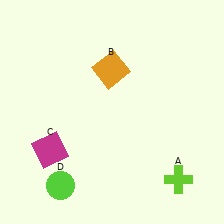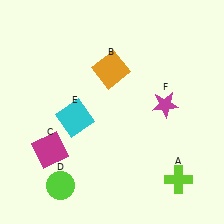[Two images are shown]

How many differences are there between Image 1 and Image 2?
There are 2 differences between the two images.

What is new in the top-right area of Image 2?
A magenta star (F) was added in the top-right area of Image 2.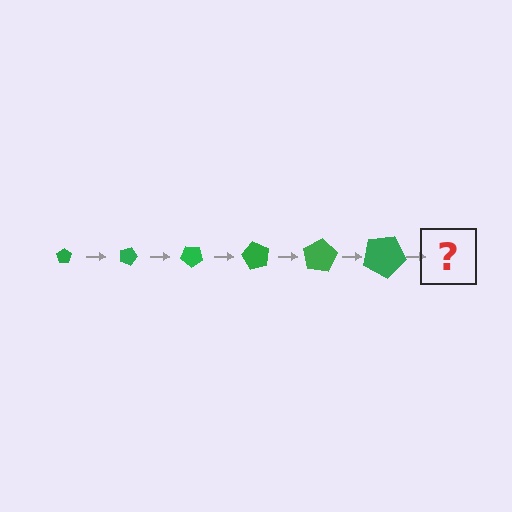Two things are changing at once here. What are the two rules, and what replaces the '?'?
The two rules are that the pentagon grows larger each step and it rotates 20 degrees each step. The '?' should be a pentagon, larger than the previous one and rotated 120 degrees from the start.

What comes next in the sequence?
The next element should be a pentagon, larger than the previous one and rotated 120 degrees from the start.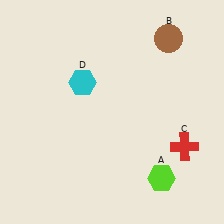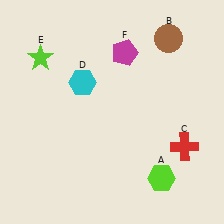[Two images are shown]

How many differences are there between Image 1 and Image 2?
There are 2 differences between the two images.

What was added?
A lime star (E), a magenta pentagon (F) were added in Image 2.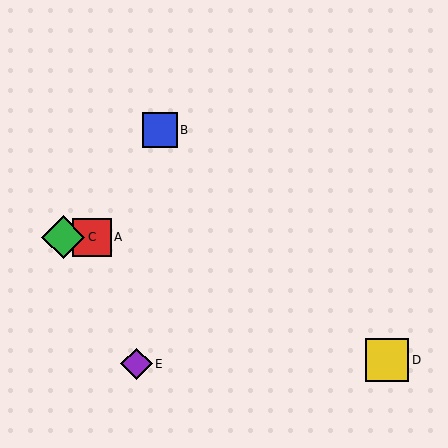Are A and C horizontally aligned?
Yes, both are at y≈237.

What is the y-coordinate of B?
Object B is at y≈130.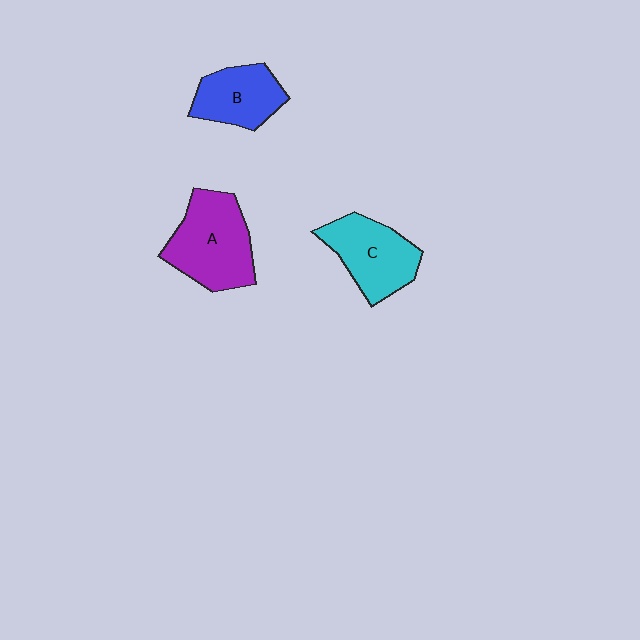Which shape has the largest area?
Shape A (purple).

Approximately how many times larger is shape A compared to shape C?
Approximately 1.2 times.